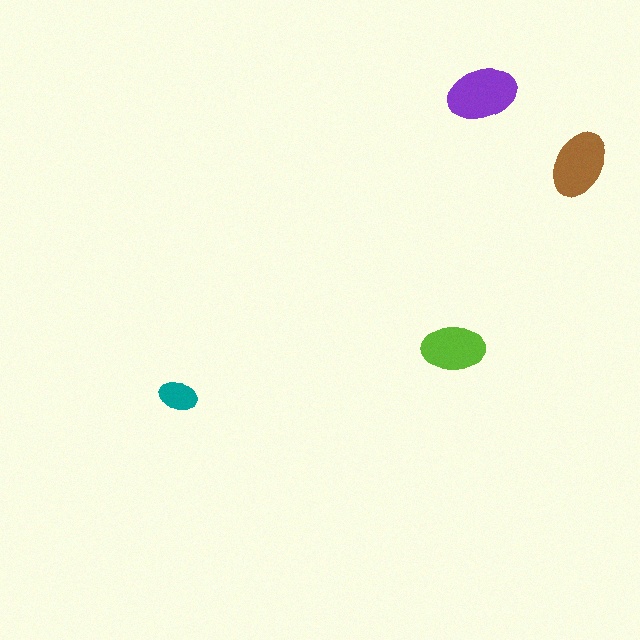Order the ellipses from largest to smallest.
the purple one, the brown one, the lime one, the teal one.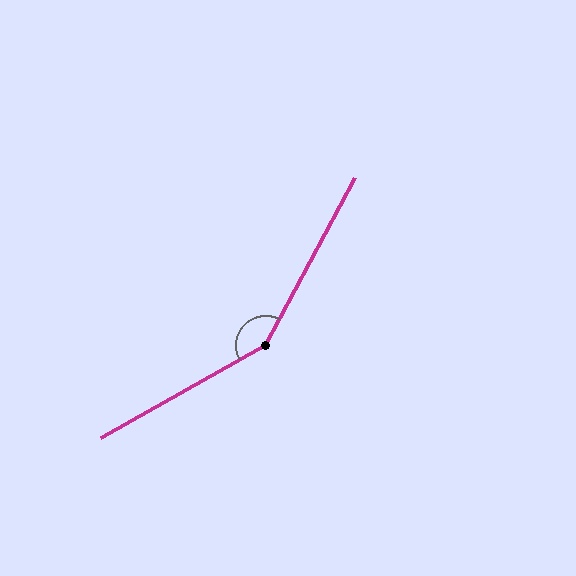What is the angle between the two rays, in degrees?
Approximately 147 degrees.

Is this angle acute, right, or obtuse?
It is obtuse.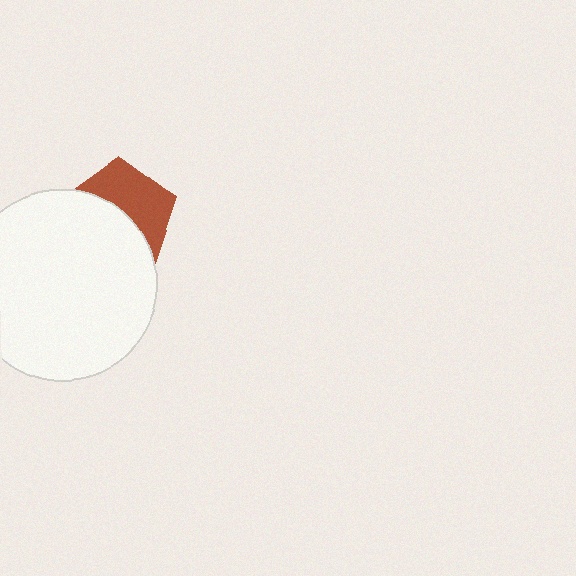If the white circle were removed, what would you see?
You would see the complete brown pentagon.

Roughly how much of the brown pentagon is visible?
About half of it is visible (roughly 47%).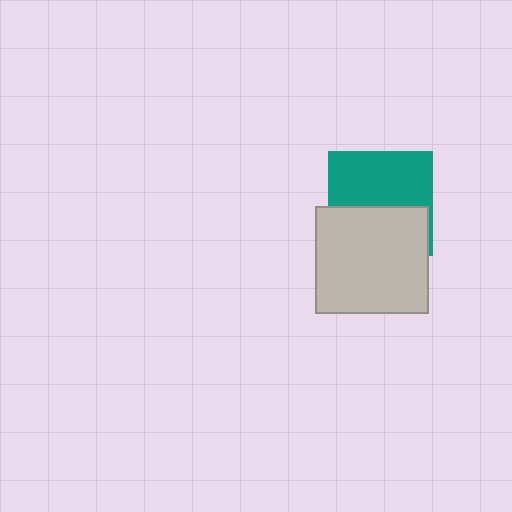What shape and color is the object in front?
The object in front is a light gray rectangle.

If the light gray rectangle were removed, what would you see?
You would see the complete teal square.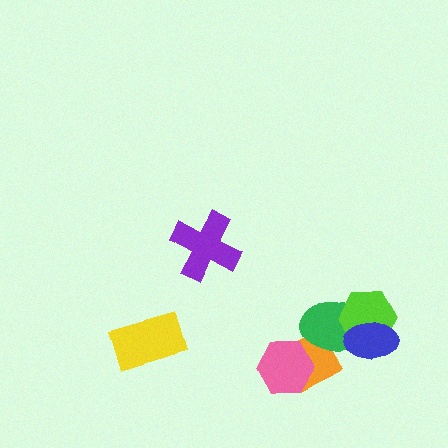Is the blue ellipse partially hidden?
No, no other shape covers it.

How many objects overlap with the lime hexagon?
2 objects overlap with the lime hexagon.